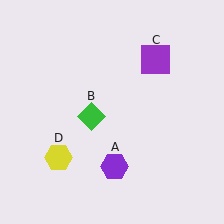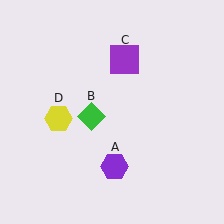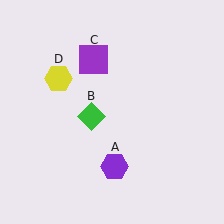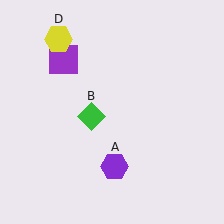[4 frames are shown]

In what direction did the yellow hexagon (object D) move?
The yellow hexagon (object D) moved up.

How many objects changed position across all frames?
2 objects changed position: purple square (object C), yellow hexagon (object D).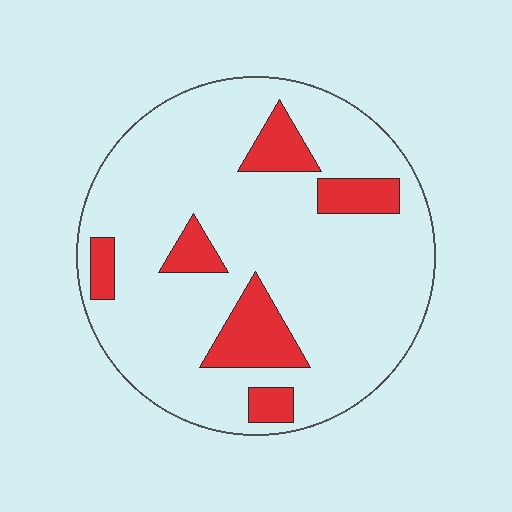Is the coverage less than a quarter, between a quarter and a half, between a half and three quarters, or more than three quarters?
Less than a quarter.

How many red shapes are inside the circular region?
6.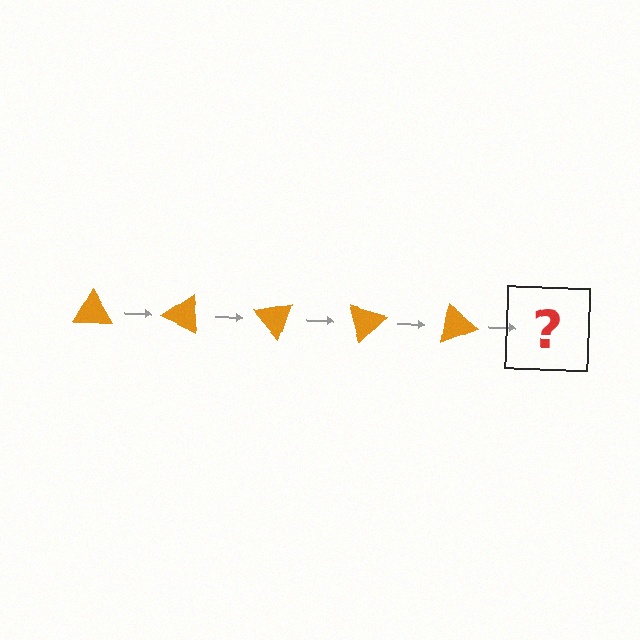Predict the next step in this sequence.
The next step is an orange triangle rotated 125 degrees.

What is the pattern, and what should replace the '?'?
The pattern is that the triangle rotates 25 degrees each step. The '?' should be an orange triangle rotated 125 degrees.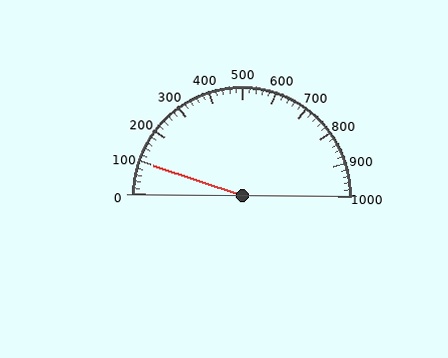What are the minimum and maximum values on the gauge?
The gauge ranges from 0 to 1000.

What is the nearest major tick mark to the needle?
The nearest major tick mark is 100.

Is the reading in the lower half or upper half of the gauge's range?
The reading is in the lower half of the range (0 to 1000).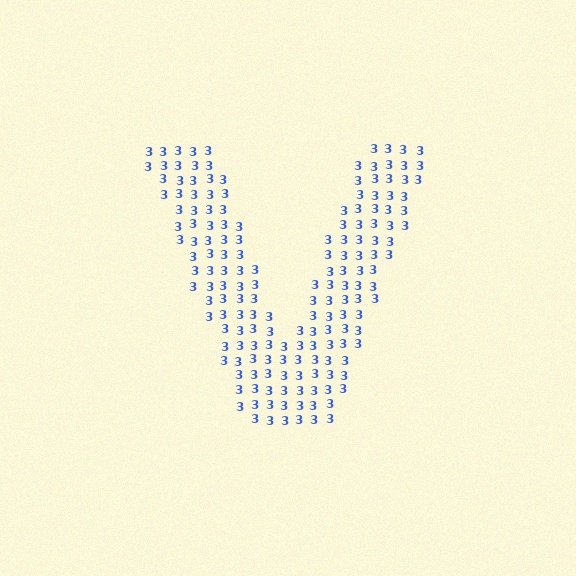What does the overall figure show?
The overall figure shows the letter V.